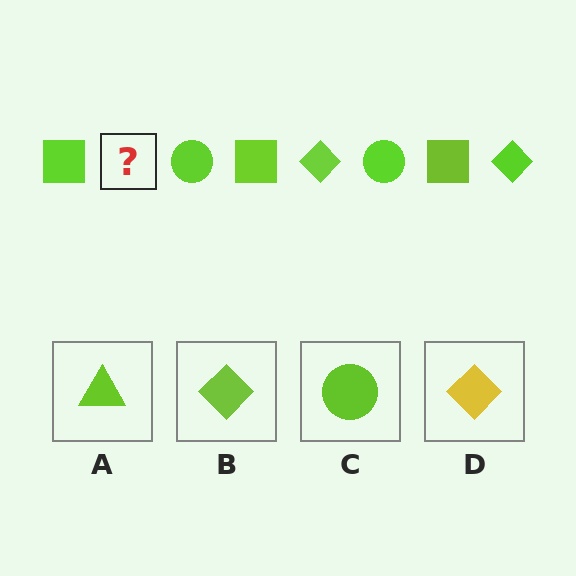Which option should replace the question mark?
Option B.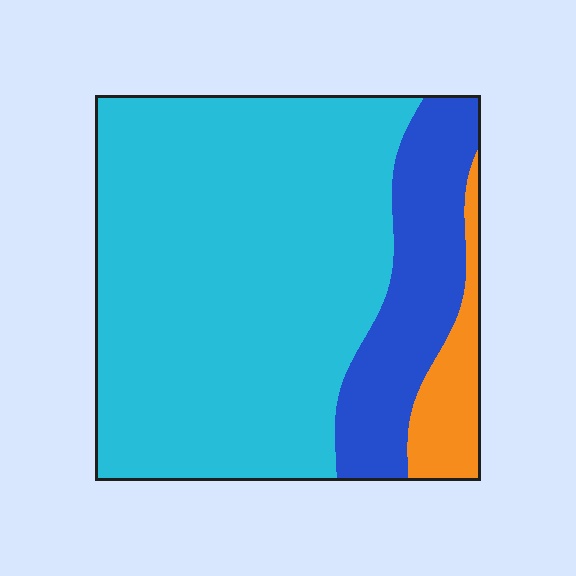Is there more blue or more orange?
Blue.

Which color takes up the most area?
Cyan, at roughly 70%.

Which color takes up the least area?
Orange, at roughly 10%.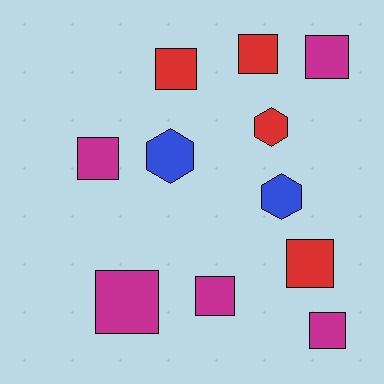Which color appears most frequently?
Magenta, with 5 objects.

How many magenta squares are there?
There are 5 magenta squares.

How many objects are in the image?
There are 11 objects.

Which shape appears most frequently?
Square, with 8 objects.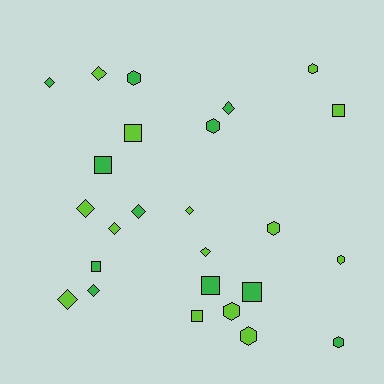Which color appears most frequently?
Lime, with 14 objects.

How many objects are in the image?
There are 25 objects.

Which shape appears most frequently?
Diamond, with 10 objects.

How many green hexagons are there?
There are 3 green hexagons.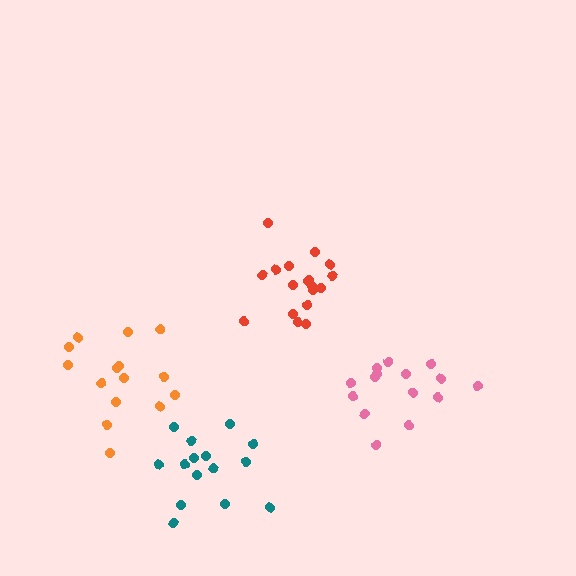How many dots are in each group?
Group 1: 15 dots, Group 2: 18 dots, Group 3: 15 dots, Group 4: 15 dots (63 total).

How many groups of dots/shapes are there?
There are 4 groups.